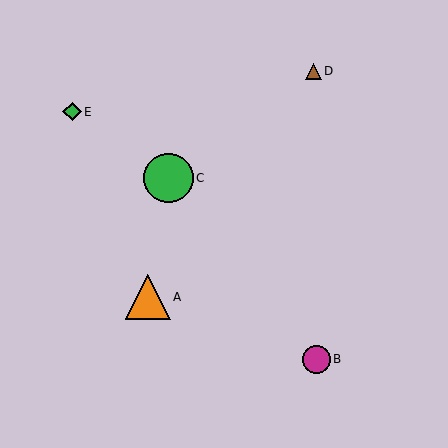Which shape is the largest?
The green circle (labeled C) is the largest.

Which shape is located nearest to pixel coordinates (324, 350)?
The magenta circle (labeled B) at (316, 359) is nearest to that location.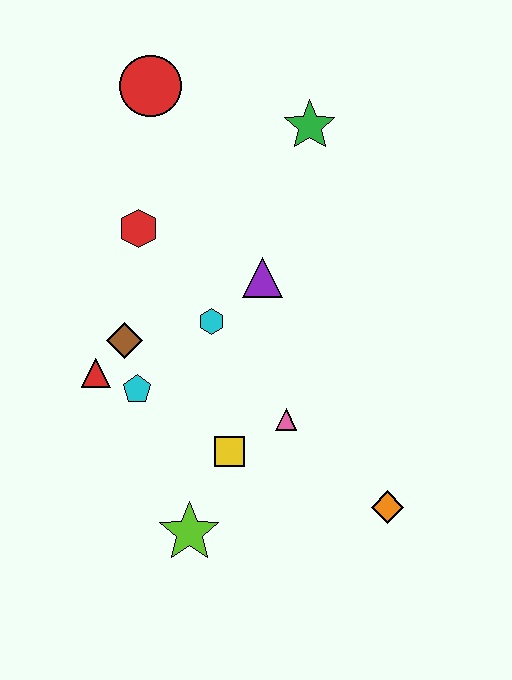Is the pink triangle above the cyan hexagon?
No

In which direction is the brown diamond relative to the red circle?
The brown diamond is below the red circle.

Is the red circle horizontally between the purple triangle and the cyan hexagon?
No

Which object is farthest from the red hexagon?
The orange diamond is farthest from the red hexagon.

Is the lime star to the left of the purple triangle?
Yes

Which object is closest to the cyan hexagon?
The purple triangle is closest to the cyan hexagon.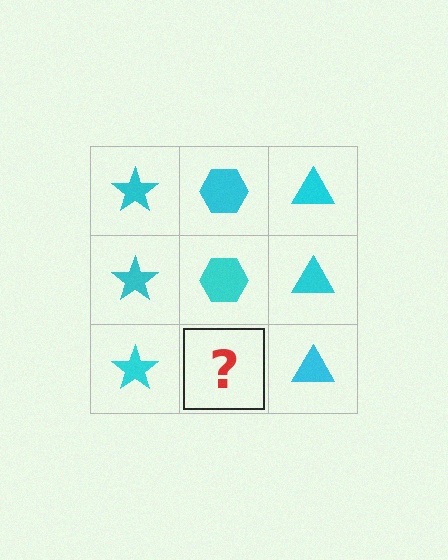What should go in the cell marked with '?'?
The missing cell should contain a cyan hexagon.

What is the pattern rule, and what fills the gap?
The rule is that each column has a consistent shape. The gap should be filled with a cyan hexagon.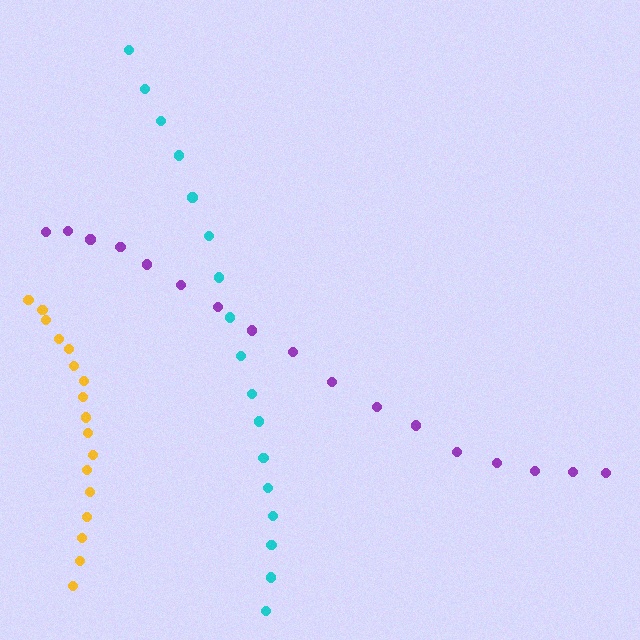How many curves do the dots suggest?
There are 3 distinct paths.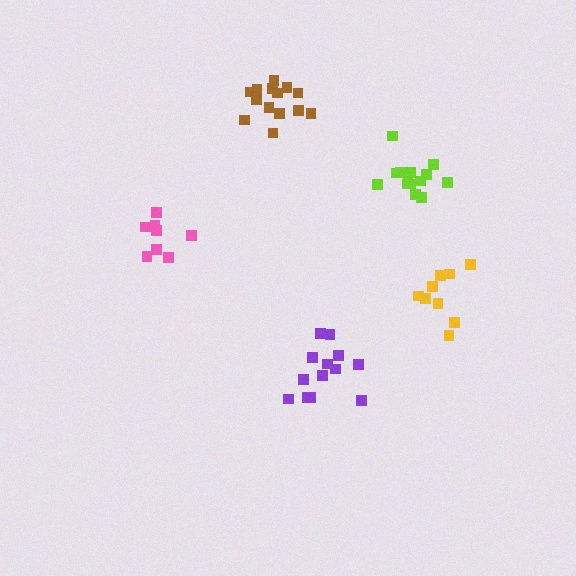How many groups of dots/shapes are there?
There are 5 groups.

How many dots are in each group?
Group 1: 14 dots, Group 2: 8 dots, Group 3: 9 dots, Group 4: 14 dots, Group 5: 13 dots (58 total).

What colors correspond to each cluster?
The clusters are colored: lime, pink, yellow, brown, purple.